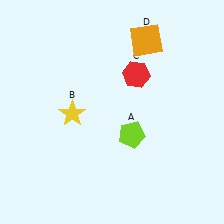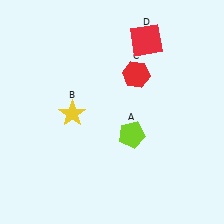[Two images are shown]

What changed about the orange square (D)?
In Image 1, D is orange. In Image 2, it changed to red.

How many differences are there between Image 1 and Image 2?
There is 1 difference between the two images.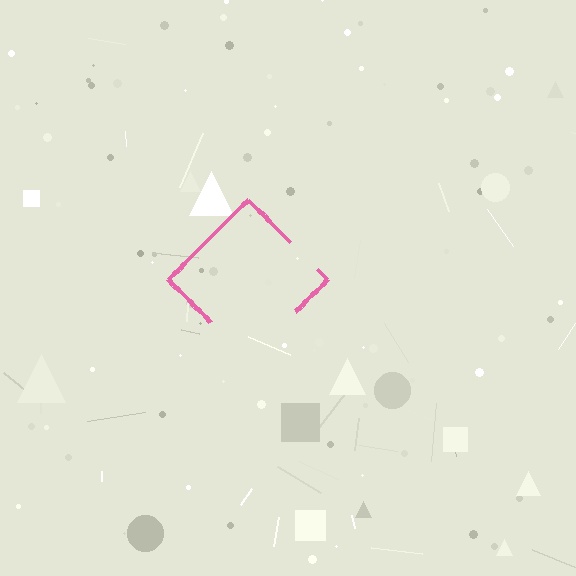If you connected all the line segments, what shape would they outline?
They would outline a diamond.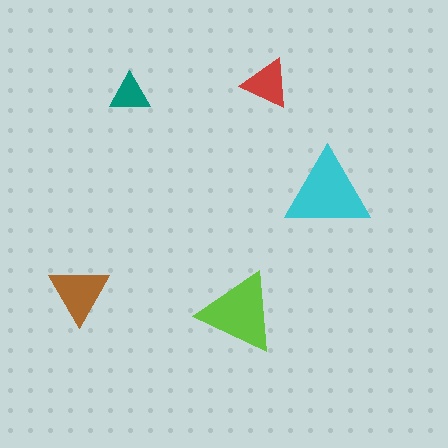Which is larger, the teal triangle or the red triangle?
The red one.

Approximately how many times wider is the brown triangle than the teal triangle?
About 1.5 times wider.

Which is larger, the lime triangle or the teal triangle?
The lime one.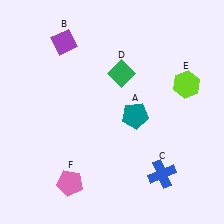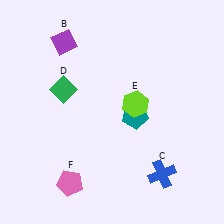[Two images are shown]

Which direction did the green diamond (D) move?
The green diamond (D) moved left.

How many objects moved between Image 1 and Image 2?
2 objects moved between the two images.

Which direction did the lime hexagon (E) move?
The lime hexagon (E) moved left.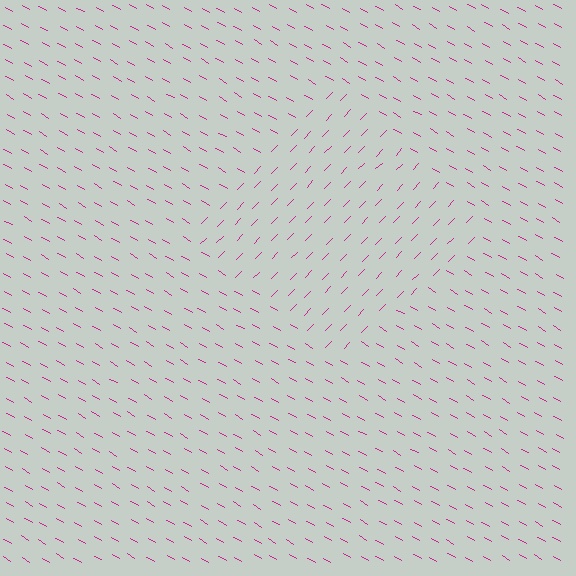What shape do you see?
I see a diamond.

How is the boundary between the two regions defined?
The boundary is defined purely by a change in line orientation (approximately 76 degrees difference). All lines are the same color and thickness.